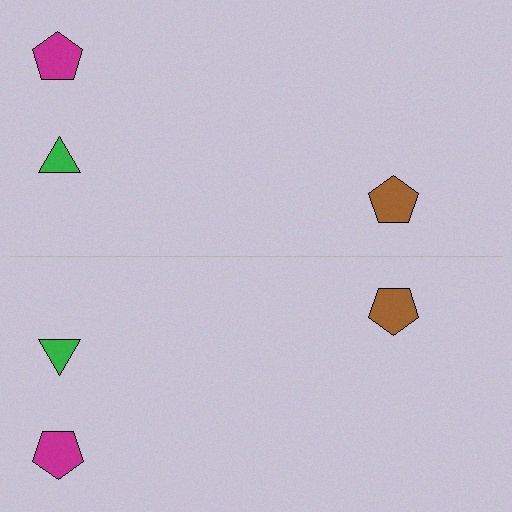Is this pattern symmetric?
Yes, this pattern has bilateral (reflection) symmetry.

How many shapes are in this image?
There are 6 shapes in this image.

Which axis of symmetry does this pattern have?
The pattern has a horizontal axis of symmetry running through the center of the image.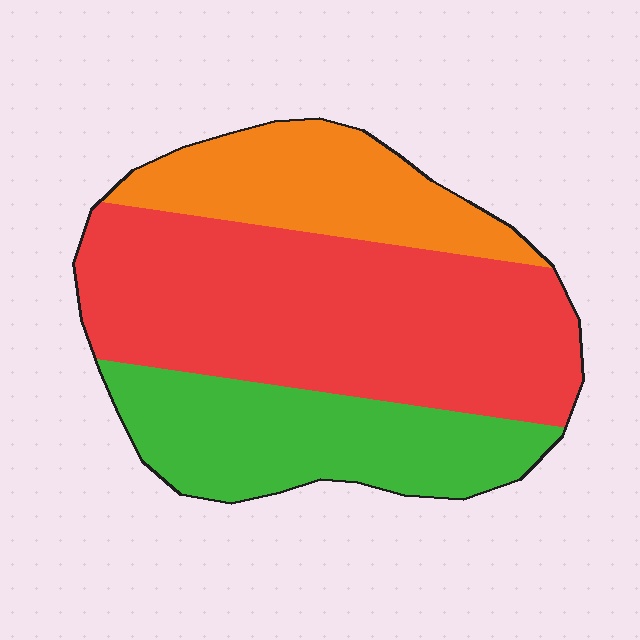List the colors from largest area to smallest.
From largest to smallest: red, green, orange.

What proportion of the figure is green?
Green takes up between a sixth and a third of the figure.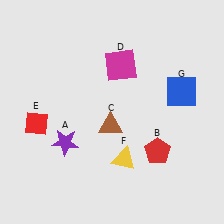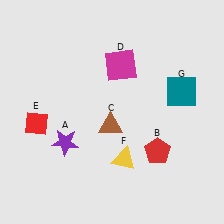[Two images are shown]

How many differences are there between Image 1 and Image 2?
There is 1 difference between the two images.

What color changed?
The square (G) changed from blue in Image 1 to teal in Image 2.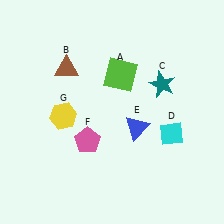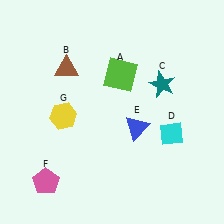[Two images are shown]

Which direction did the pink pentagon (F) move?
The pink pentagon (F) moved left.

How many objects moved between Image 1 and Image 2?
1 object moved between the two images.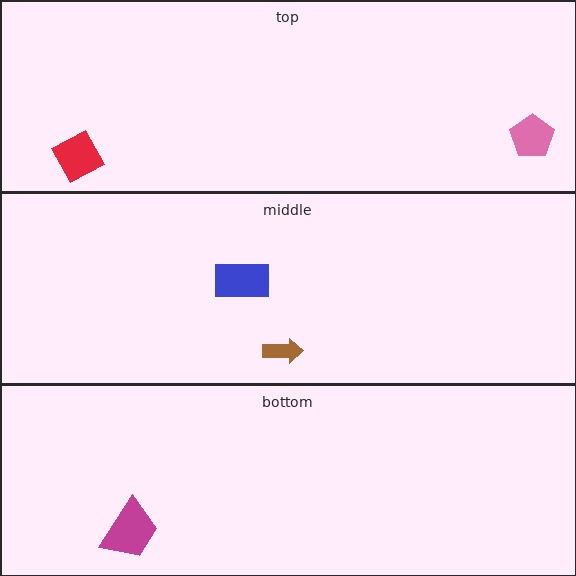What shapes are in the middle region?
The blue rectangle, the brown arrow.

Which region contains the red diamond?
The top region.